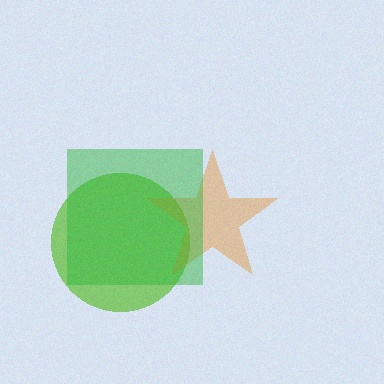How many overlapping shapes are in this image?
There are 3 overlapping shapes in the image.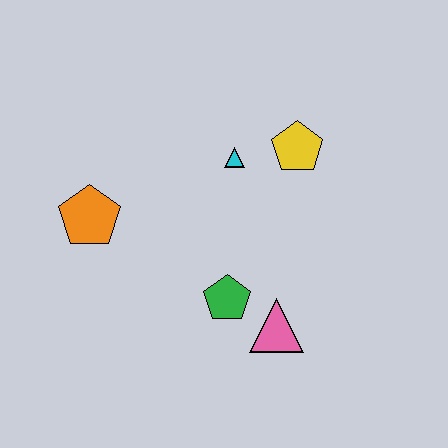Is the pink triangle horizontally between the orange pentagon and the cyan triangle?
No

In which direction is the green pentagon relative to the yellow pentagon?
The green pentagon is below the yellow pentagon.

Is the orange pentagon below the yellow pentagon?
Yes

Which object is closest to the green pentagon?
The pink triangle is closest to the green pentagon.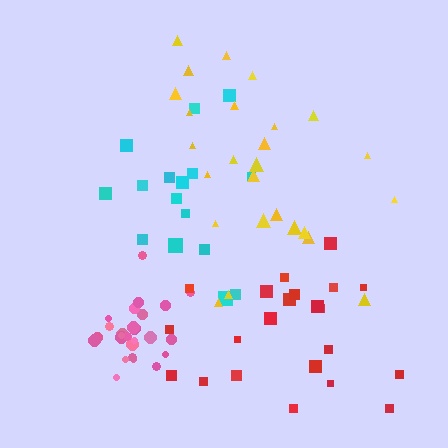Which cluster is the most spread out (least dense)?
Red.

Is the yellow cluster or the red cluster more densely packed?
Yellow.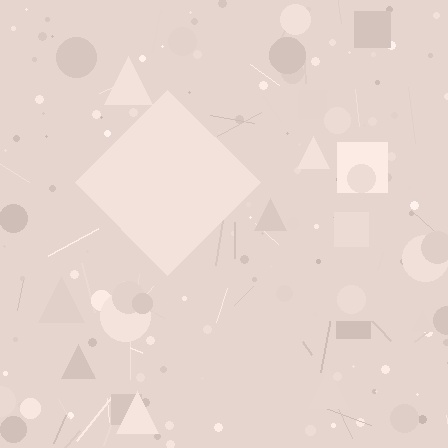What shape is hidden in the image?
A diamond is hidden in the image.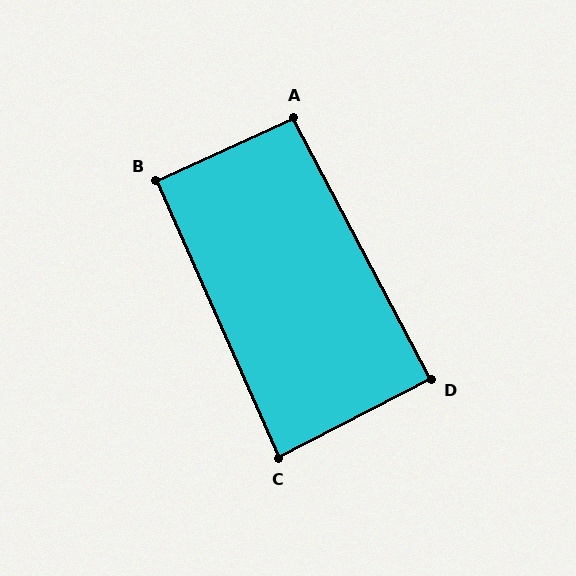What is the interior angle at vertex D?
Approximately 89 degrees (approximately right).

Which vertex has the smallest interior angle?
C, at approximately 87 degrees.